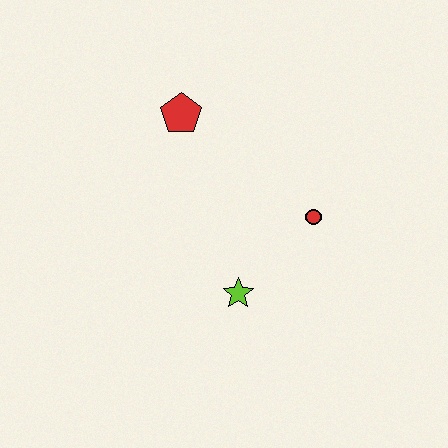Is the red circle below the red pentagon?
Yes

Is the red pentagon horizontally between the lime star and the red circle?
No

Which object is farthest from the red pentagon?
The lime star is farthest from the red pentagon.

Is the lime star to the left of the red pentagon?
No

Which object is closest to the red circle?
The lime star is closest to the red circle.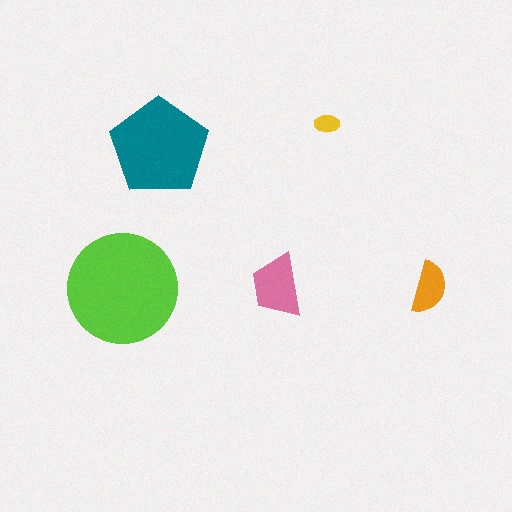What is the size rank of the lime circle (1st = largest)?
1st.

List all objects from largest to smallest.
The lime circle, the teal pentagon, the pink trapezoid, the orange semicircle, the yellow ellipse.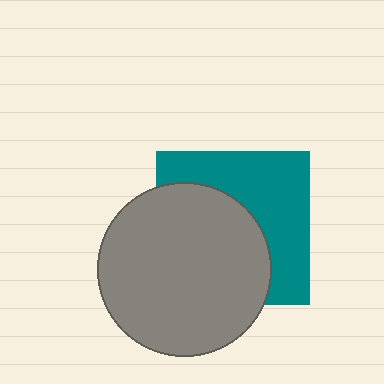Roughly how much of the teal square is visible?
About half of it is visible (roughly 47%).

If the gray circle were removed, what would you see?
You would see the complete teal square.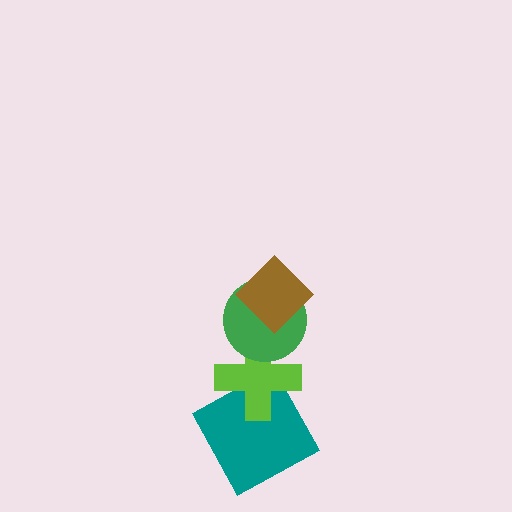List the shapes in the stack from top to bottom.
From top to bottom: the brown diamond, the green circle, the lime cross, the teal square.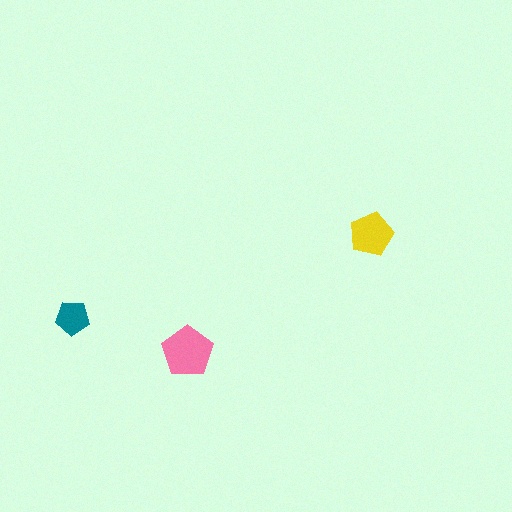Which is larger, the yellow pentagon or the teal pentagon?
The yellow one.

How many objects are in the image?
There are 3 objects in the image.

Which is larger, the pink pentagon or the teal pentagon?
The pink one.